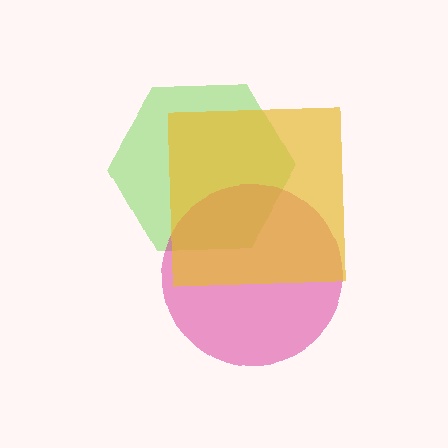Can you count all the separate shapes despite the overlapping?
Yes, there are 3 separate shapes.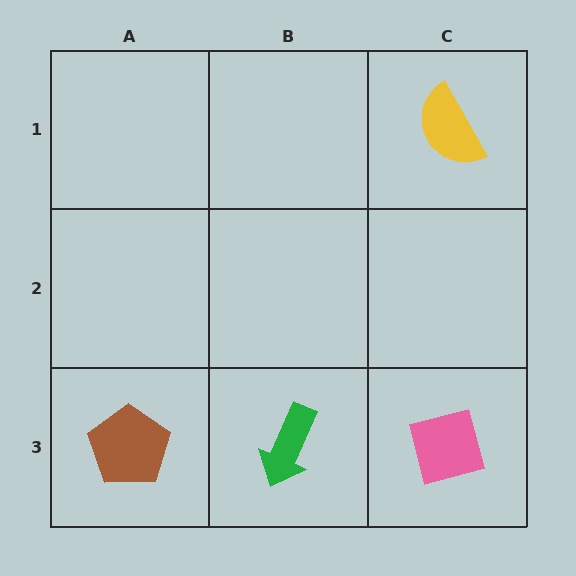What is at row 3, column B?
A green arrow.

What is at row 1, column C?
A yellow semicircle.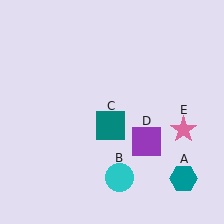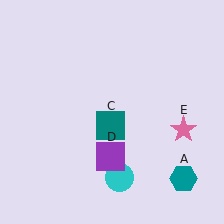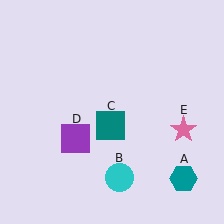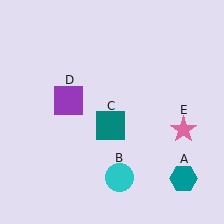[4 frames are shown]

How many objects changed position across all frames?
1 object changed position: purple square (object D).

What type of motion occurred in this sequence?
The purple square (object D) rotated clockwise around the center of the scene.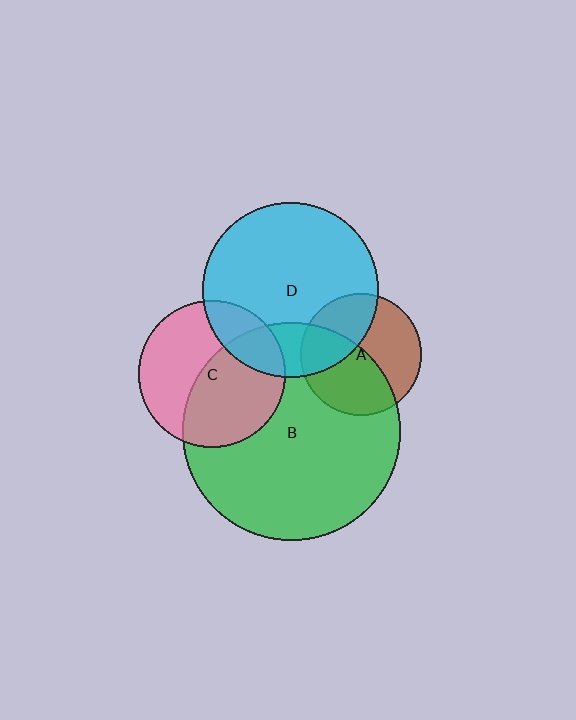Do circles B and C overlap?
Yes.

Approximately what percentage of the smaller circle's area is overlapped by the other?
Approximately 50%.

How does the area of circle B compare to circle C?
Approximately 2.2 times.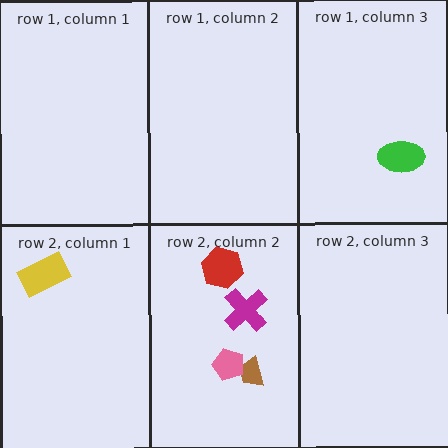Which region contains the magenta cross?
The row 2, column 2 region.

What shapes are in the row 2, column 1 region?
The yellow rectangle.